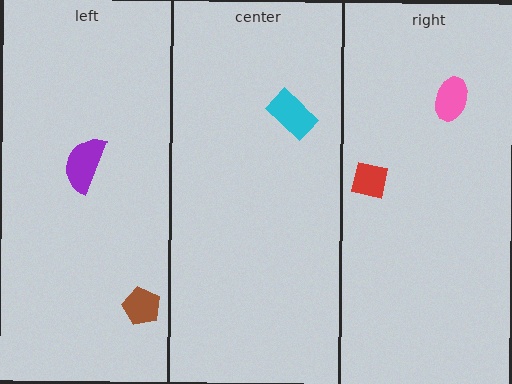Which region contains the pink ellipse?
The right region.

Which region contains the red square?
The right region.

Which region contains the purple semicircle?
The left region.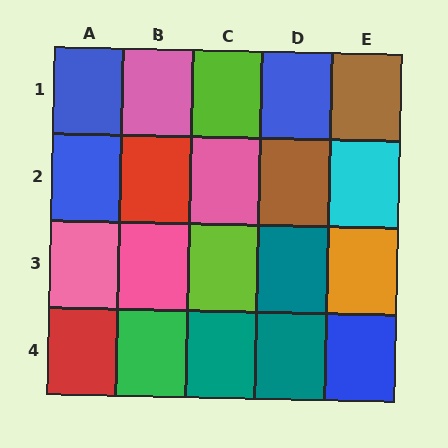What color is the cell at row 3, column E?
Orange.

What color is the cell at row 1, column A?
Blue.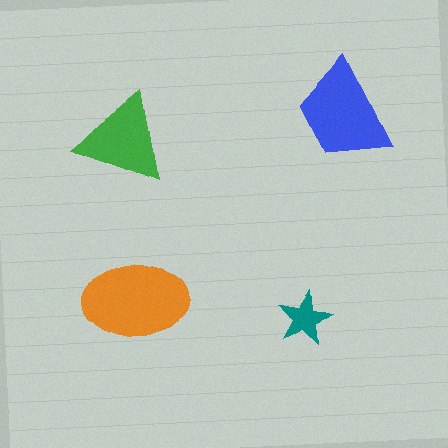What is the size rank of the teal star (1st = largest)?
4th.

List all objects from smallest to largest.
The teal star, the green triangle, the blue trapezoid, the orange ellipse.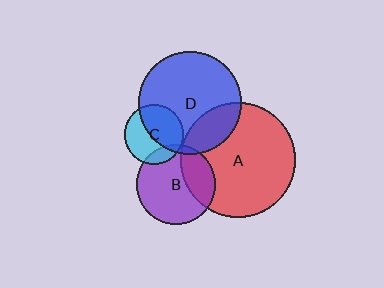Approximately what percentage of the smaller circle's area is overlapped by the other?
Approximately 20%.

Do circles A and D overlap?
Yes.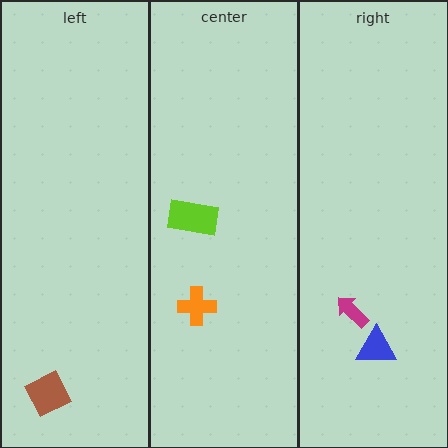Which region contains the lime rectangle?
The center region.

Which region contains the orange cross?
The center region.